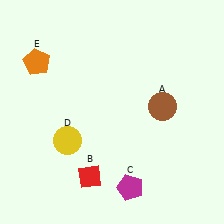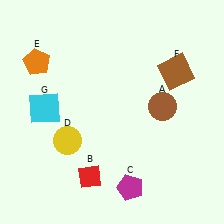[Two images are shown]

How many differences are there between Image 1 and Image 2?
There are 2 differences between the two images.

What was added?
A brown square (F), a cyan square (G) were added in Image 2.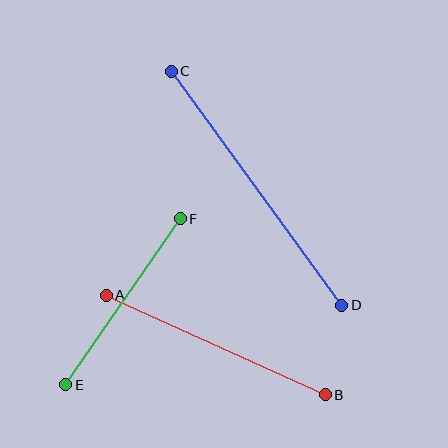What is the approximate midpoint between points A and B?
The midpoint is at approximately (216, 345) pixels.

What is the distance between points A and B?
The distance is approximately 241 pixels.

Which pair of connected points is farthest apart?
Points C and D are farthest apart.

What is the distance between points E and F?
The distance is approximately 201 pixels.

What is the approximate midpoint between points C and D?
The midpoint is at approximately (257, 188) pixels.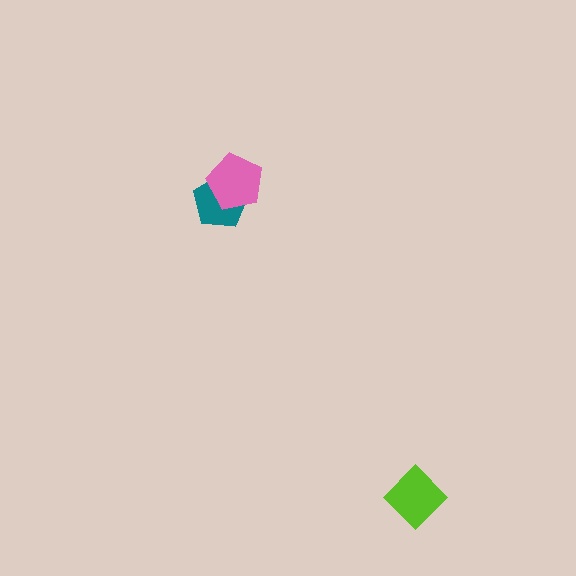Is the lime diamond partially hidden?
No, no other shape covers it.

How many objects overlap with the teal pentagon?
1 object overlaps with the teal pentagon.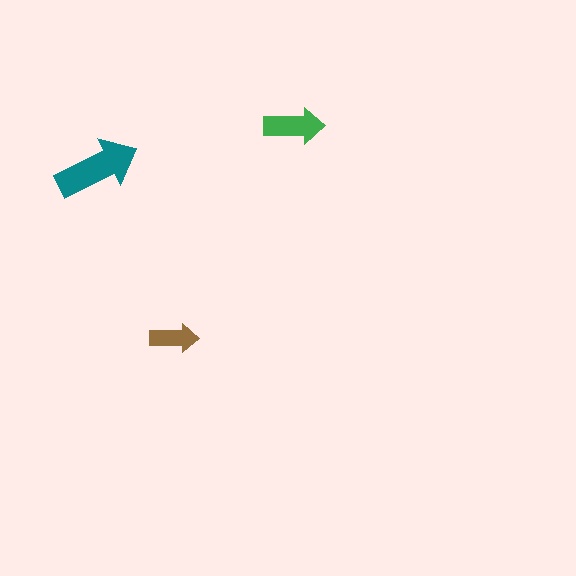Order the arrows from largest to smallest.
the teal one, the green one, the brown one.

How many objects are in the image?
There are 3 objects in the image.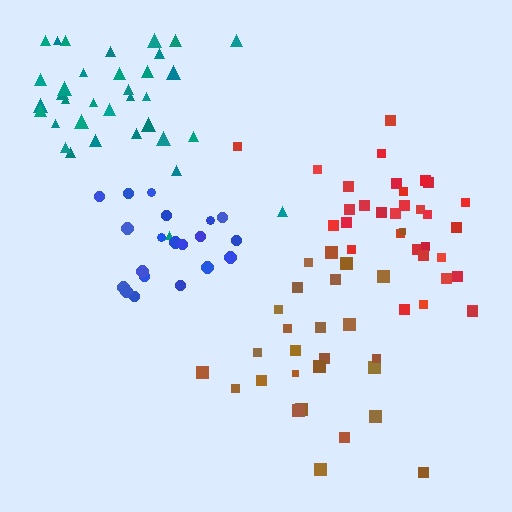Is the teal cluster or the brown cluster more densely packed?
Teal.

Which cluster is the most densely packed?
Blue.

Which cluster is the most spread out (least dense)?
Brown.